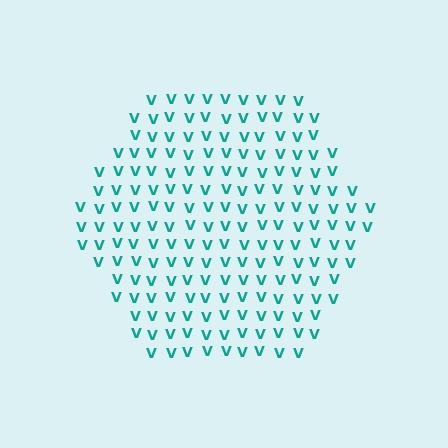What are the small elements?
The small elements are letter V's.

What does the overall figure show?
The overall figure shows a hexagon.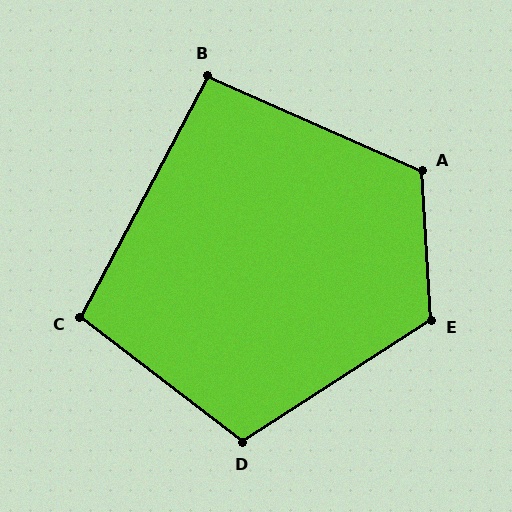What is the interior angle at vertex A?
Approximately 117 degrees (obtuse).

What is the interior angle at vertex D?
Approximately 110 degrees (obtuse).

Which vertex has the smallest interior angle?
B, at approximately 94 degrees.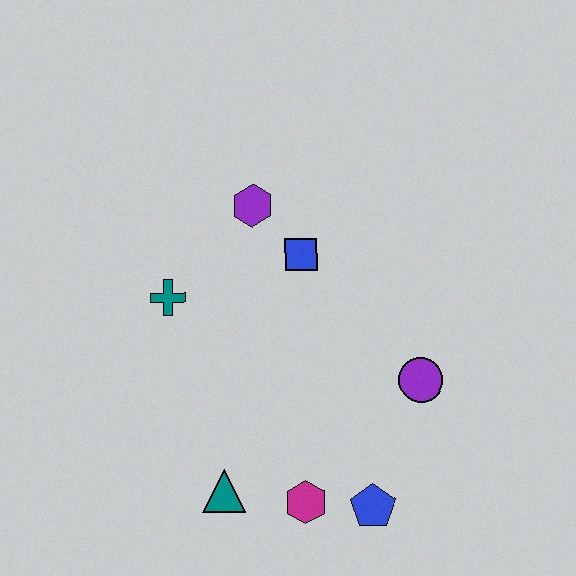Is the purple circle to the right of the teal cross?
Yes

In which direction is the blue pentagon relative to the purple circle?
The blue pentagon is below the purple circle.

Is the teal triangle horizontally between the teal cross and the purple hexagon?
Yes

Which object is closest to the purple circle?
The blue pentagon is closest to the purple circle.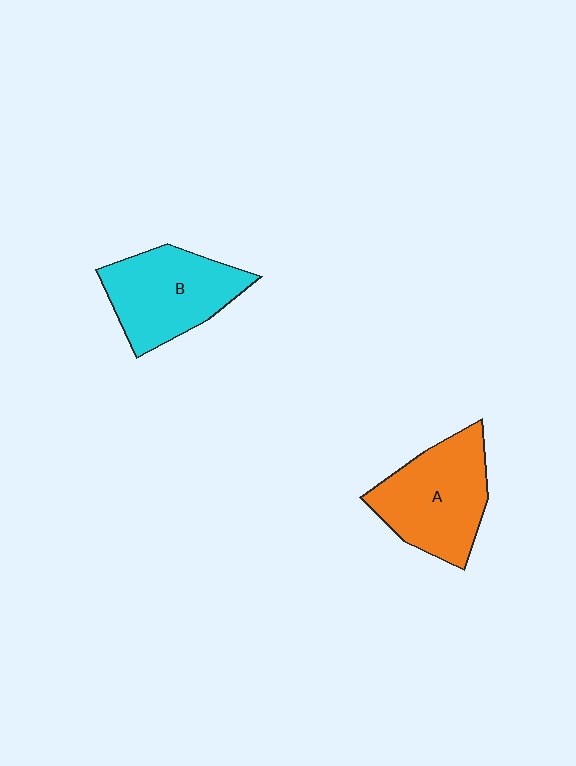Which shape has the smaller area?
Shape B (cyan).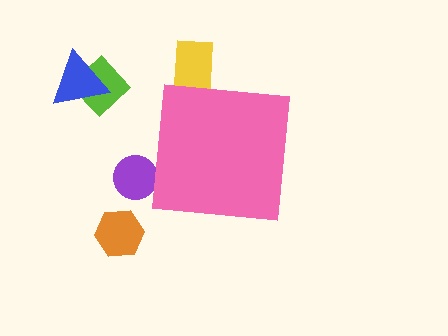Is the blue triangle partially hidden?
No, the blue triangle is fully visible.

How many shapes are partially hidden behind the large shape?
2 shapes are partially hidden.